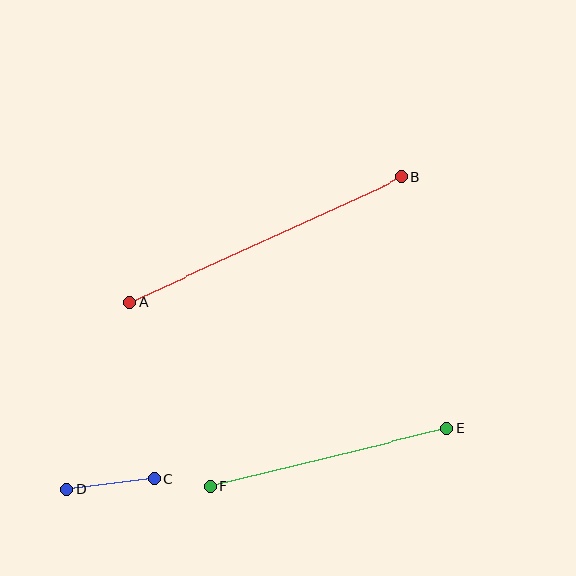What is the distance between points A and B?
The distance is approximately 299 pixels.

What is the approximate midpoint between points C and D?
The midpoint is at approximately (110, 484) pixels.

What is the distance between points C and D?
The distance is approximately 88 pixels.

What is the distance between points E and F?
The distance is approximately 244 pixels.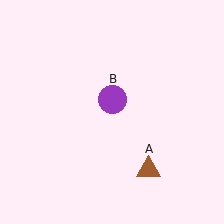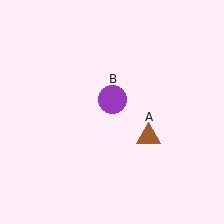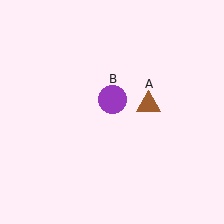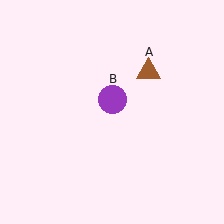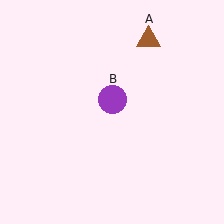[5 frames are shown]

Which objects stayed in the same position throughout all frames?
Purple circle (object B) remained stationary.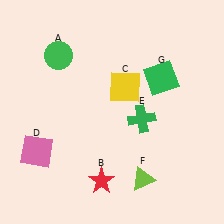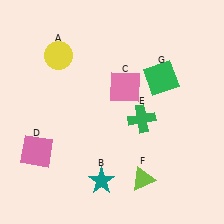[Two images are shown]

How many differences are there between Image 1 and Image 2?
There are 3 differences between the two images.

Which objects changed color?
A changed from green to yellow. B changed from red to teal. C changed from yellow to pink.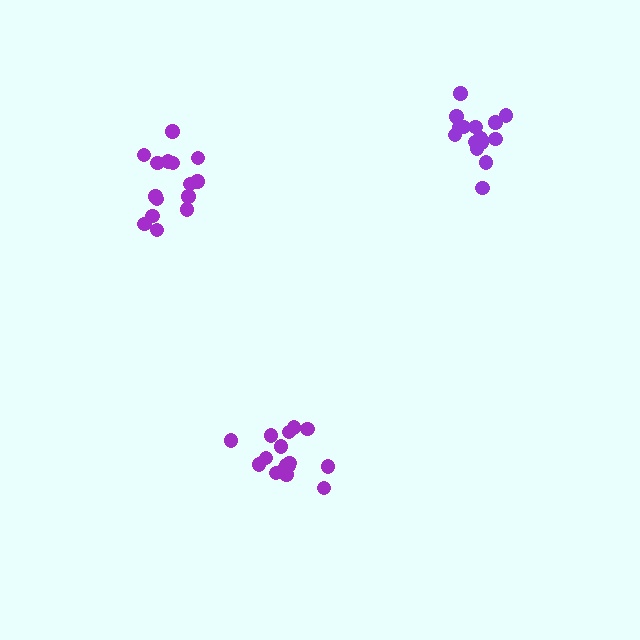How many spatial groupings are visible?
There are 3 spatial groupings.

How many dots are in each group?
Group 1: 16 dots, Group 2: 15 dots, Group 3: 15 dots (46 total).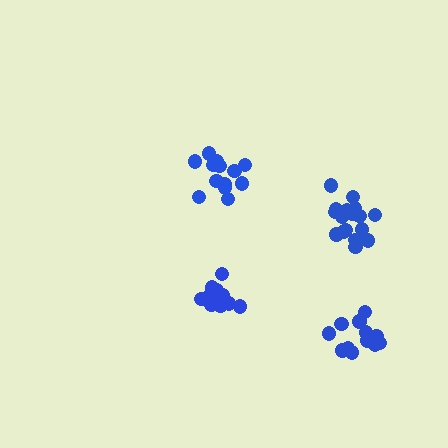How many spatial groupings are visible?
There are 4 spatial groupings.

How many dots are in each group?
Group 1: 13 dots, Group 2: 13 dots, Group 3: 13 dots, Group 4: 17 dots (56 total).